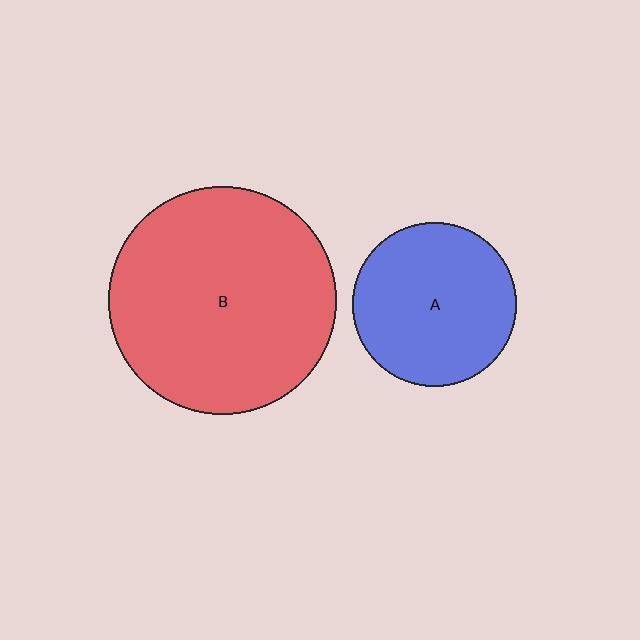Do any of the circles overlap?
No, none of the circles overlap.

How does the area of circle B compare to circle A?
Approximately 1.9 times.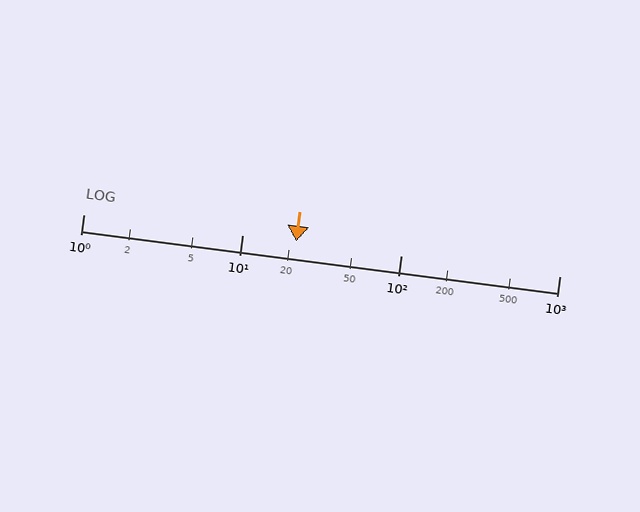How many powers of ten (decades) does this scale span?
The scale spans 3 decades, from 1 to 1000.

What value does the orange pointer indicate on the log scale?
The pointer indicates approximately 22.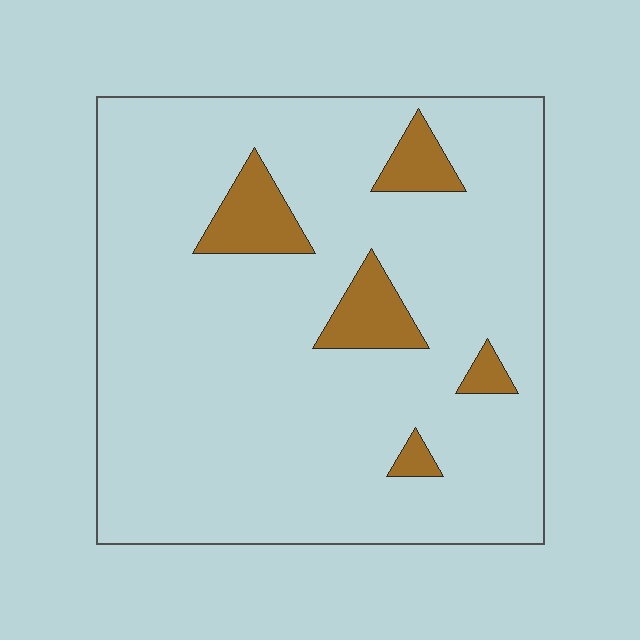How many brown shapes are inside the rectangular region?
5.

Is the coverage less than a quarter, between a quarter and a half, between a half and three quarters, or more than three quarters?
Less than a quarter.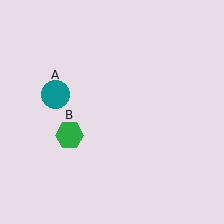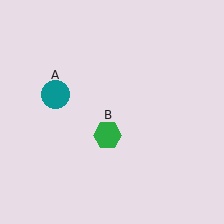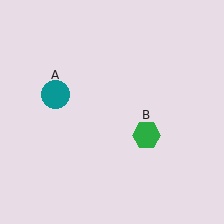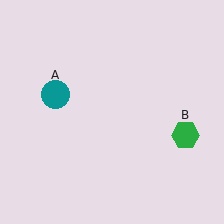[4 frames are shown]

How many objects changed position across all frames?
1 object changed position: green hexagon (object B).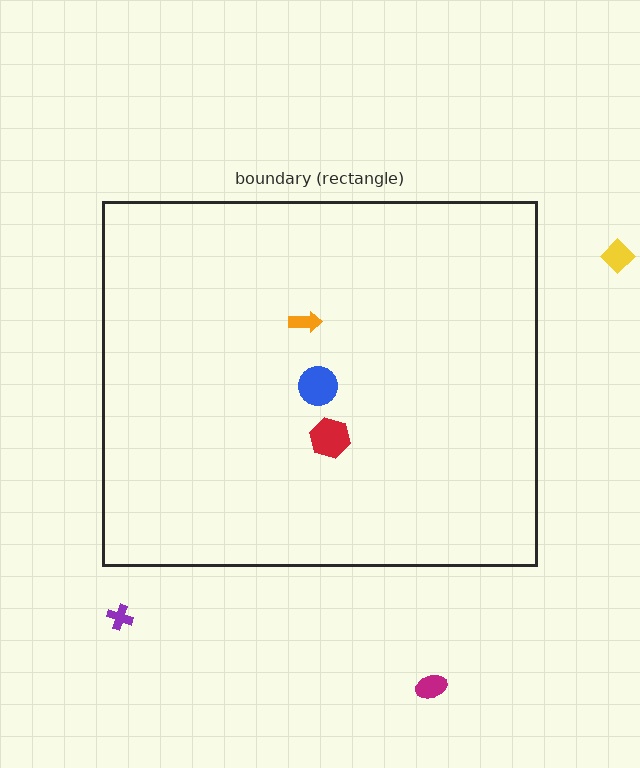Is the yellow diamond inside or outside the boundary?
Outside.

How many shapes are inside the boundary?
3 inside, 3 outside.